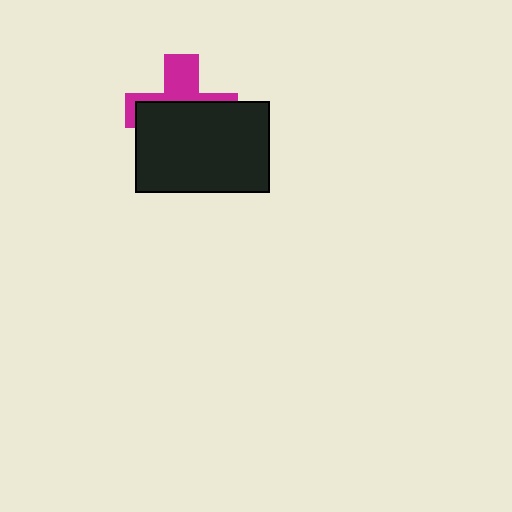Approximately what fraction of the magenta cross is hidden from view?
Roughly 61% of the magenta cross is hidden behind the black rectangle.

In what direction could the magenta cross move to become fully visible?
The magenta cross could move up. That would shift it out from behind the black rectangle entirely.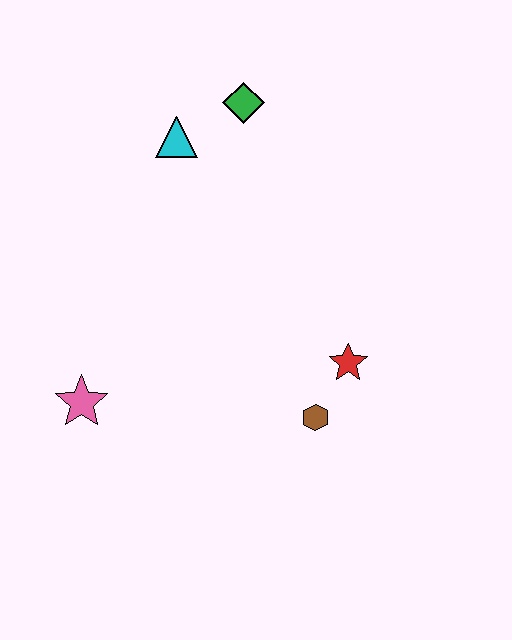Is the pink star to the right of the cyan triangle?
No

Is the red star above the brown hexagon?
Yes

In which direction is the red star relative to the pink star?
The red star is to the right of the pink star.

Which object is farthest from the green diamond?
The pink star is farthest from the green diamond.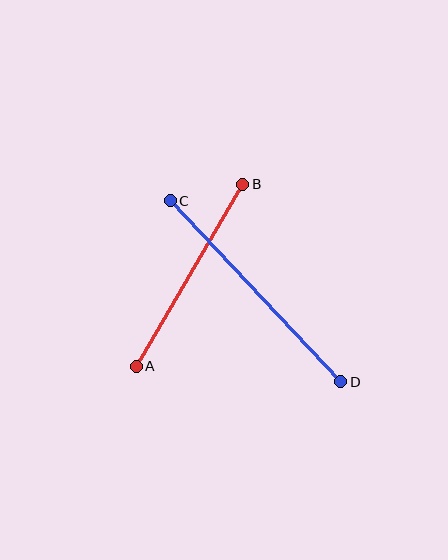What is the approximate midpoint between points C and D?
The midpoint is at approximately (255, 291) pixels.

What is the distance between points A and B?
The distance is approximately 211 pixels.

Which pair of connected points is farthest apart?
Points C and D are farthest apart.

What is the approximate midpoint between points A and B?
The midpoint is at approximately (189, 275) pixels.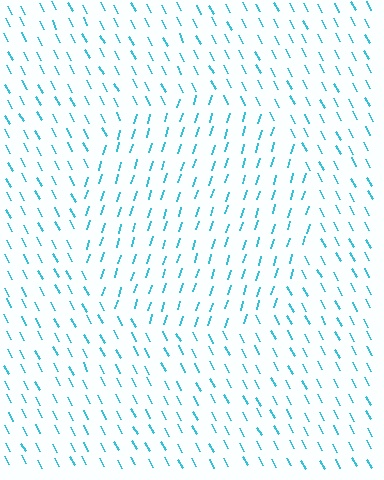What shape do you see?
I see a circle.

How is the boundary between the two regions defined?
The boundary is defined purely by a change in line orientation (approximately 45 degrees difference). All lines are the same color and thickness.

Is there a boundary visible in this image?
Yes, there is a texture boundary formed by a change in line orientation.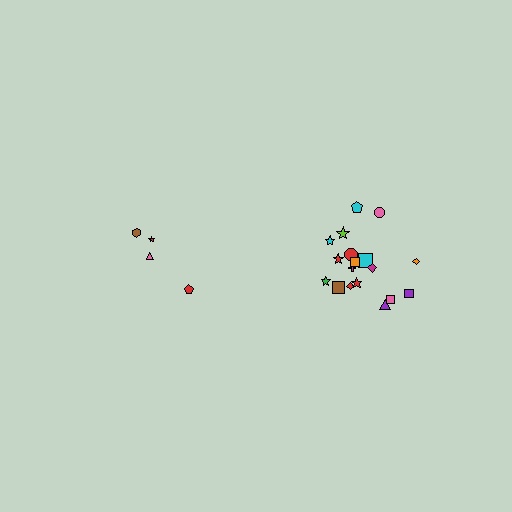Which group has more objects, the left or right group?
The right group.